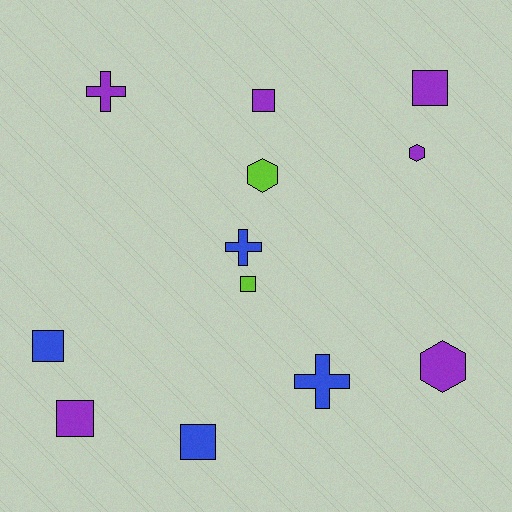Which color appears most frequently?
Purple, with 6 objects.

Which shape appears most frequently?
Square, with 6 objects.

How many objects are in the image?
There are 12 objects.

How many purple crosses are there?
There is 1 purple cross.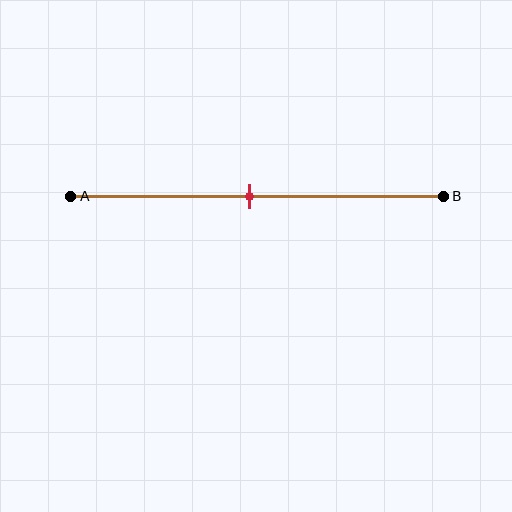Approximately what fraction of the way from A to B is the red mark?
The red mark is approximately 50% of the way from A to B.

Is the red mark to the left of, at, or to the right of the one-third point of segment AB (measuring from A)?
The red mark is to the right of the one-third point of segment AB.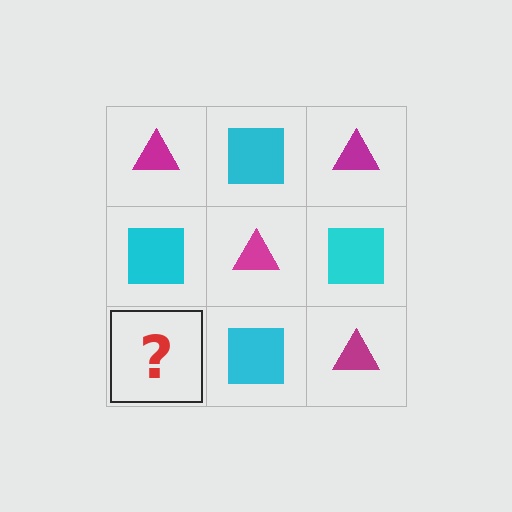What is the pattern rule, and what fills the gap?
The rule is that it alternates magenta triangle and cyan square in a checkerboard pattern. The gap should be filled with a magenta triangle.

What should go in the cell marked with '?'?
The missing cell should contain a magenta triangle.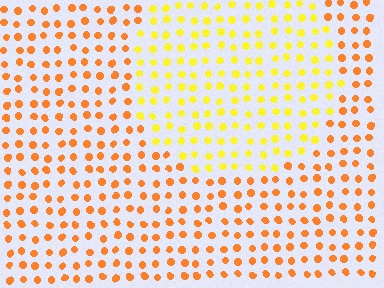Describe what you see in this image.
The image is filled with small orange elements in a uniform arrangement. A circle-shaped region is visible where the elements are tinted to a slightly different hue, forming a subtle color boundary.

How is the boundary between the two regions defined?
The boundary is defined purely by a slight shift in hue (about 33 degrees). Spacing, size, and orientation are identical on both sides.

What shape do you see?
I see a circle.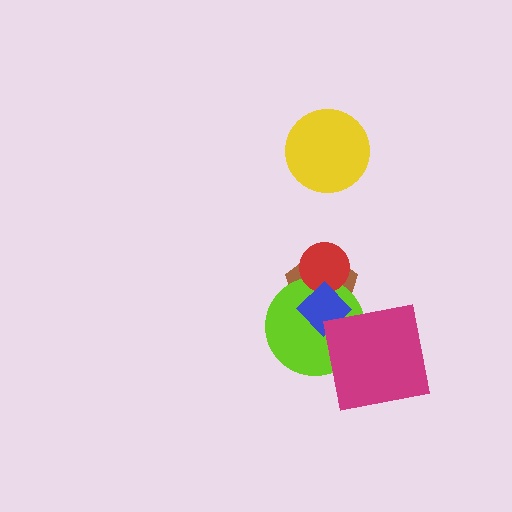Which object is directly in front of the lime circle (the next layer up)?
The red circle is directly in front of the lime circle.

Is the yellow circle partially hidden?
No, no other shape covers it.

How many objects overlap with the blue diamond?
3 objects overlap with the blue diamond.